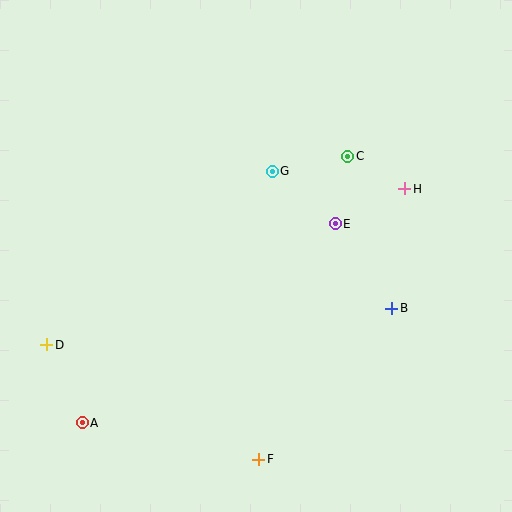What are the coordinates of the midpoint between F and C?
The midpoint between F and C is at (303, 308).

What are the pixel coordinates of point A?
Point A is at (82, 423).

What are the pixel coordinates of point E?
Point E is at (335, 224).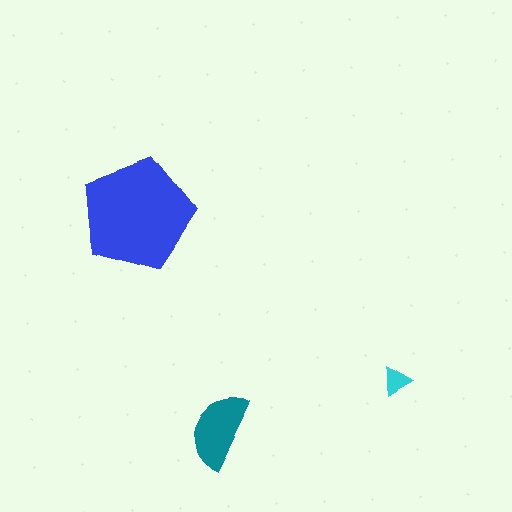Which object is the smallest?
The cyan triangle.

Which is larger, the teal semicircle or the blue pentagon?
The blue pentagon.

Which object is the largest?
The blue pentagon.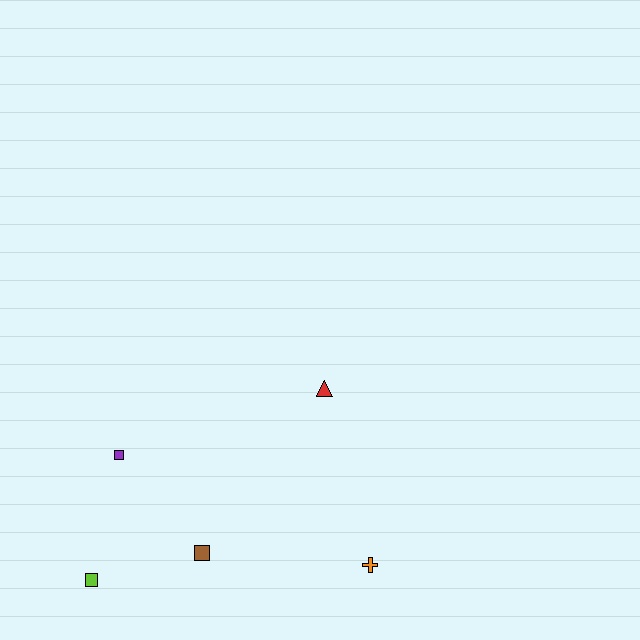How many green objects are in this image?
There are no green objects.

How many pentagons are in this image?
There are no pentagons.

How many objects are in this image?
There are 5 objects.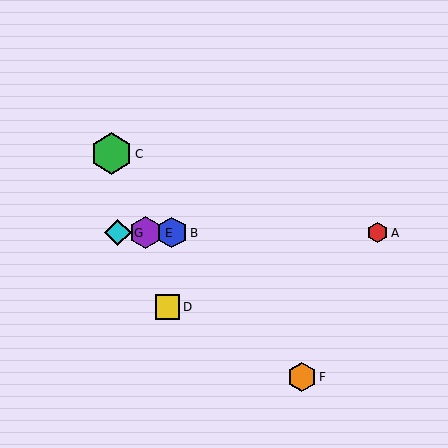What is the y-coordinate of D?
Object D is at y≈307.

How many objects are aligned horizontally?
4 objects (A, B, E, G) are aligned horizontally.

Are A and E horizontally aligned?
Yes, both are at y≈233.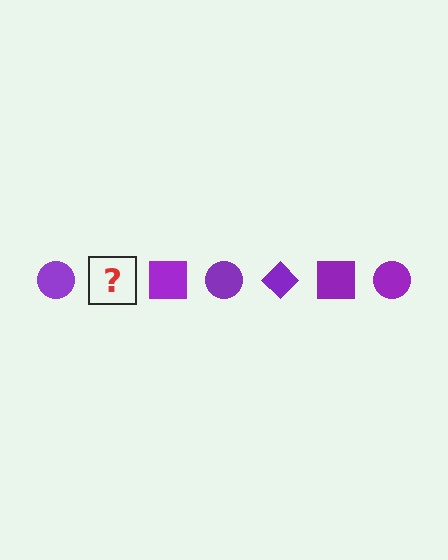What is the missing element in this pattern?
The missing element is a purple diamond.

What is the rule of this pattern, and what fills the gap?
The rule is that the pattern cycles through circle, diamond, square shapes in purple. The gap should be filled with a purple diamond.